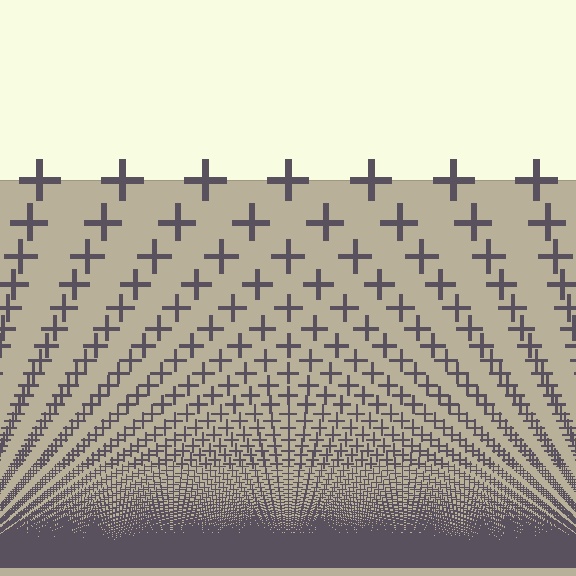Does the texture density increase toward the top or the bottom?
Density increases toward the bottom.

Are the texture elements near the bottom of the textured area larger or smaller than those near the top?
Smaller. The gradient is inverted — elements near the bottom are smaller and denser.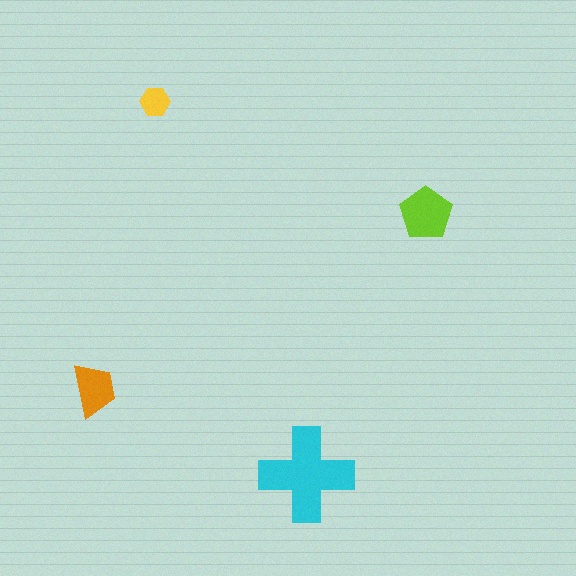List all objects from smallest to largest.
The yellow hexagon, the orange trapezoid, the lime pentagon, the cyan cross.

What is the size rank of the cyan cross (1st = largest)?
1st.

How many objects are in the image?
There are 4 objects in the image.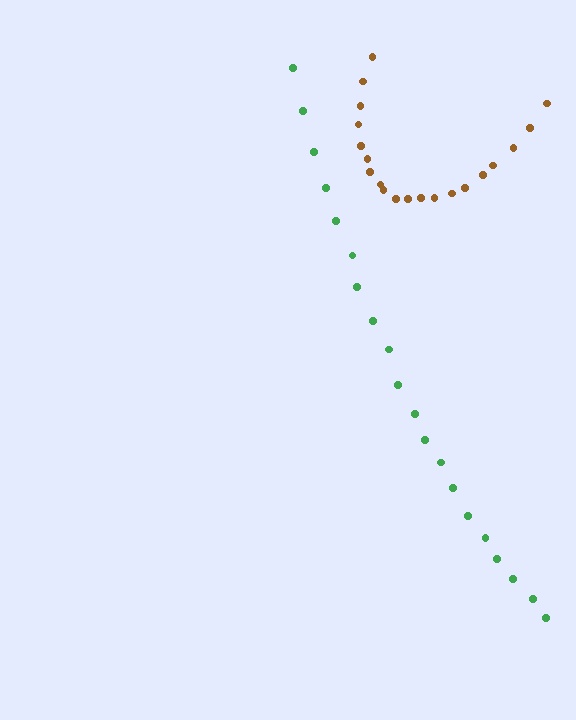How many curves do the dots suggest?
There are 2 distinct paths.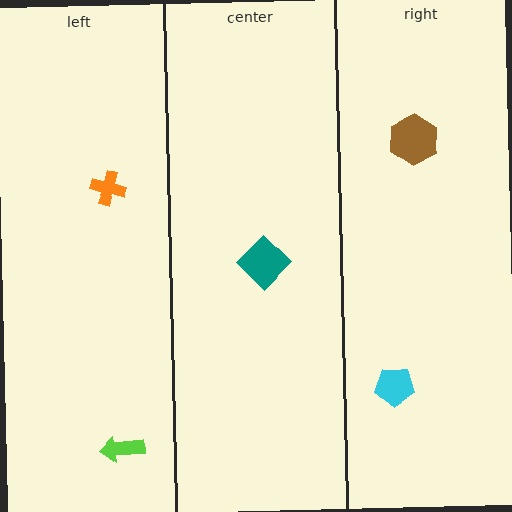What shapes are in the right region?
The cyan pentagon, the brown hexagon.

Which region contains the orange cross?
The left region.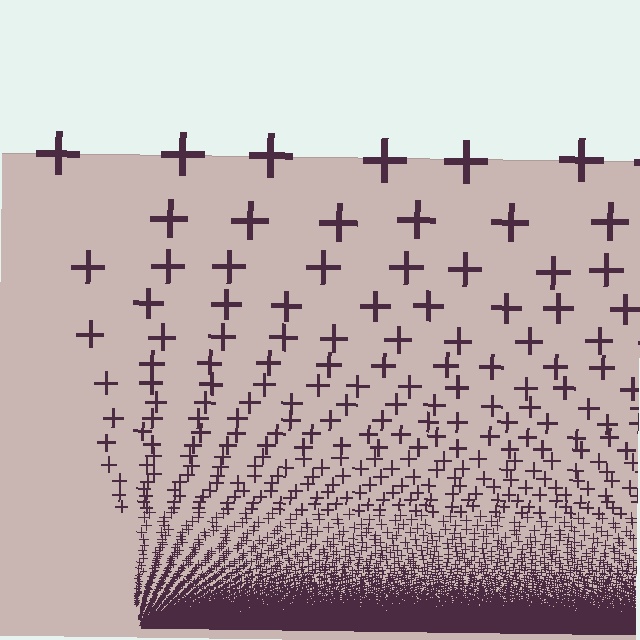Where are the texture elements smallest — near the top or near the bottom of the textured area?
Near the bottom.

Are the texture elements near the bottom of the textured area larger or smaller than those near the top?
Smaller. The gradient is inverted — elements near the bottom are smaller and denser.